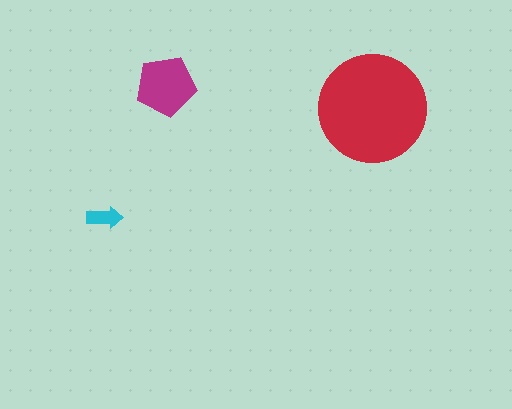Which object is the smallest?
The cyan arrow.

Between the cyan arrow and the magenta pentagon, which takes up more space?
The magenta pentagon.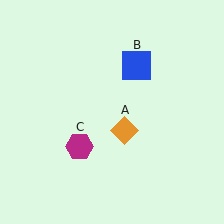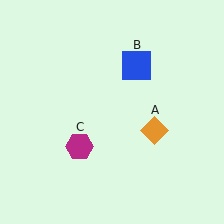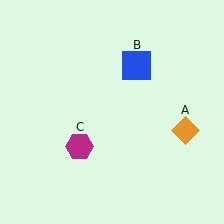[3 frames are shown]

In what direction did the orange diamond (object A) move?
The orange diamond (object A) moved right.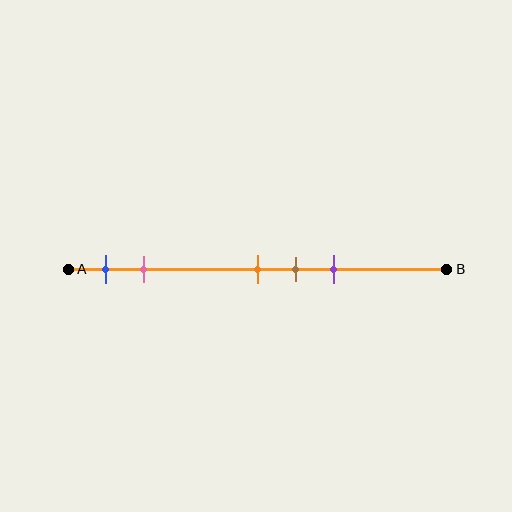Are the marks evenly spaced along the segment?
No, the marks are not evenly spaced.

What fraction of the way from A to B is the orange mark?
The orange mark is approximately 50% (0.5) of the way from A to B.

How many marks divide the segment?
There are 5 marks dividing the segment.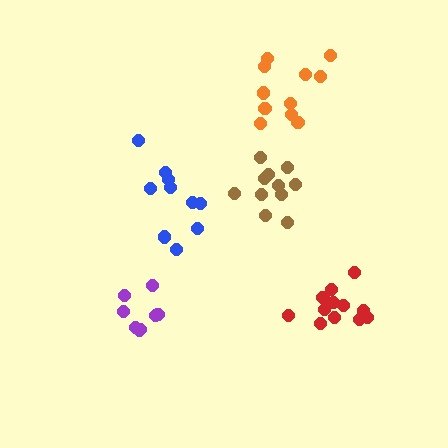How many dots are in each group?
Group 1: 11 dots, Group 2: 12 dots, Group 3: 8 dots, Group 4: 11 dots, Group 5: 10 dots (52 total).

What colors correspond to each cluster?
The clusters are colored: orange, red, purple, brown, blue.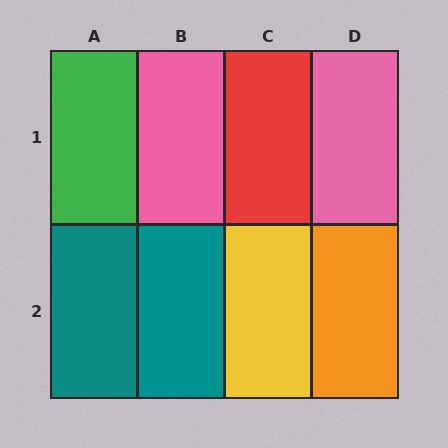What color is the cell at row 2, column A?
Teal.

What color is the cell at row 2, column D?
Orange.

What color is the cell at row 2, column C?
Yellow.